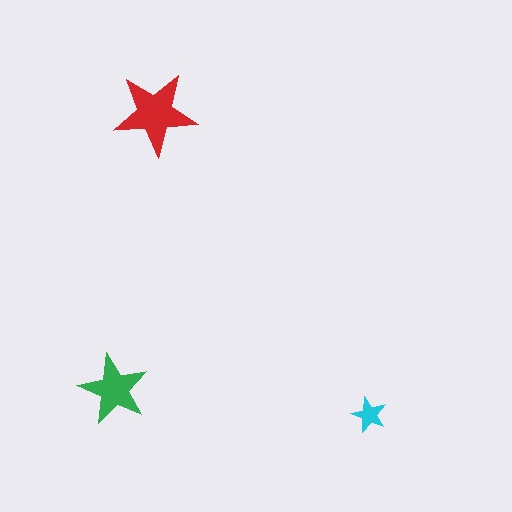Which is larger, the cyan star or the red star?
The red one.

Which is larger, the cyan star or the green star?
The green one.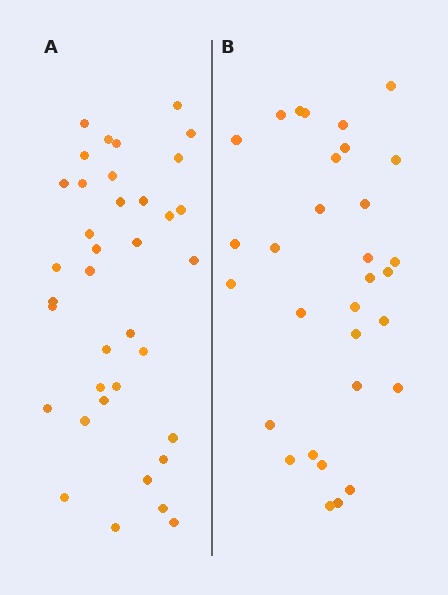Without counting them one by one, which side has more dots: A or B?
Region A (the left region) has more dots.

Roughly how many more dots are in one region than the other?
Region A has about 6 more dots than region B.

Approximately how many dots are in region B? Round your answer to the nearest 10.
About 30 dots. (The exact count is 31, which rounds to 30.)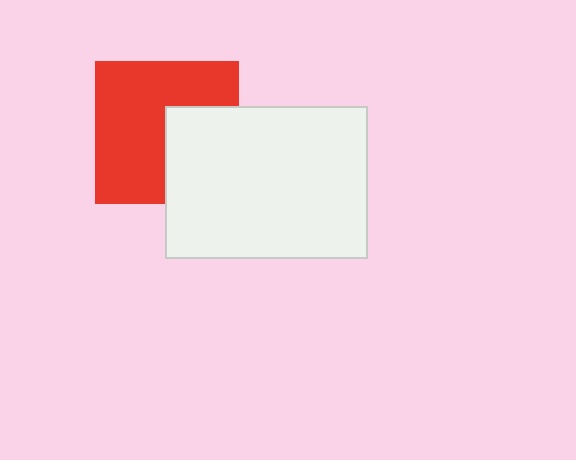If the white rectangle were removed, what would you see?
You would see the complete red square.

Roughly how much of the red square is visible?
About half of it is visible (roughly 65%).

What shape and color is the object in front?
The object in front is a white rectangle.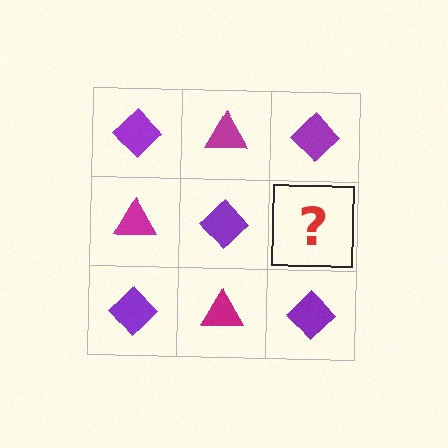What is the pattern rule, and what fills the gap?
The rule is that it alternates purple diamond and magenta triangle in a checkerboard pattern. The gap should be filled with a magenta triangle.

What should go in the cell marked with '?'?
The missing cell should contain a magenta triangle.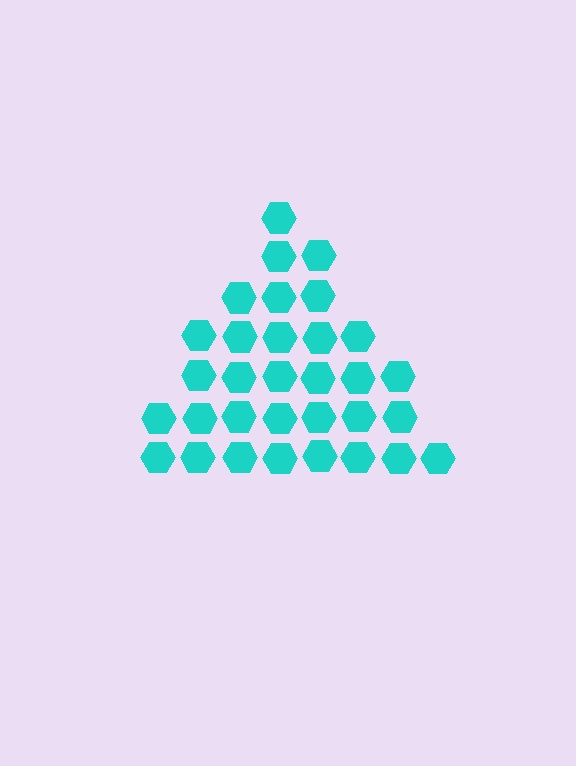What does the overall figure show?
The overall figure shows a triangle.